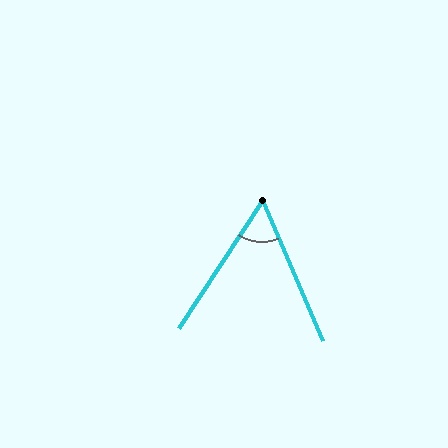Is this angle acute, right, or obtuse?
It is acute.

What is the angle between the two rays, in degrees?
Approximately 56 degrees.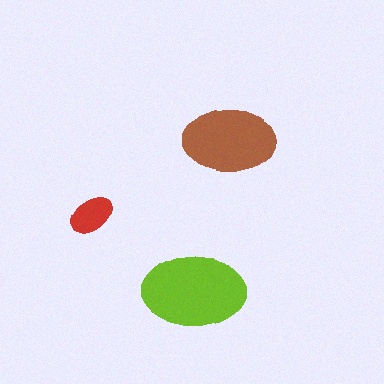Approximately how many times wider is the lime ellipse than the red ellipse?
About 2.5 times wider.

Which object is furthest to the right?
The brown ellipse is rightmost.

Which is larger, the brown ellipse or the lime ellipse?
The lime one.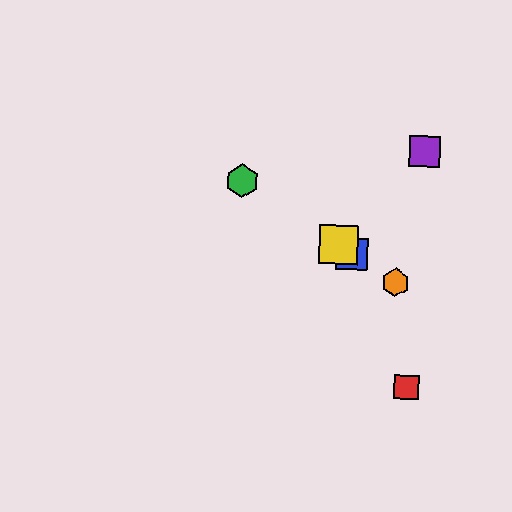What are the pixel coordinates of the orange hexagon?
The orange hexagon is at (395, 282).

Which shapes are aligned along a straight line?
The blue square, the green hexagon, the yellow square, the orange hexagon are aligned along a straight line.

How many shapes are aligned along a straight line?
4 shapes (the blue square, the green hexagon, the yellow square, the orange hexagon) are aligned along a straight line.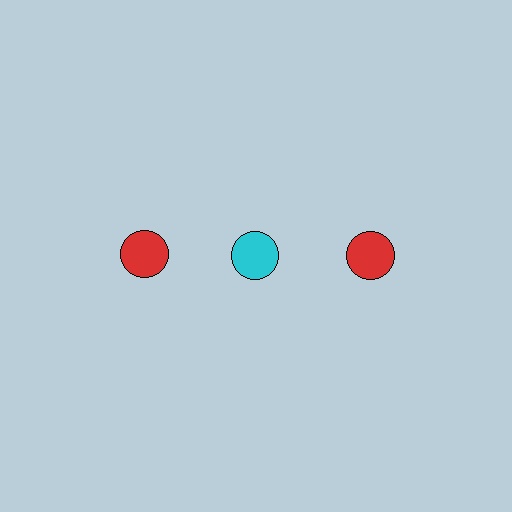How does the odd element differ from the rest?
It has a different color: cyan instead of red.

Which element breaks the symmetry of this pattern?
The cyan circle in the top row, second from left column breaks the symmetry. All other shapes are red circles.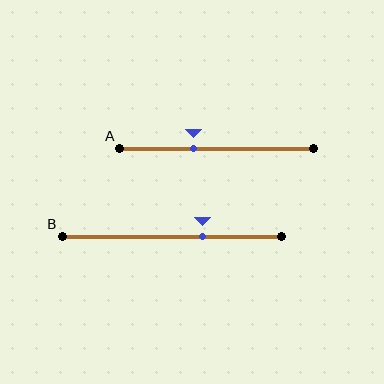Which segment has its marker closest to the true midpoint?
Segment A has its marker closest to the true midpoint.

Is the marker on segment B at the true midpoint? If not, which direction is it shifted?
No, the marker on segment B is shifted to the right by about 14% of the segment length.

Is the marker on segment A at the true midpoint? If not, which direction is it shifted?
No, the marker on segment A is shifted to the left by about 12% of the segment length.